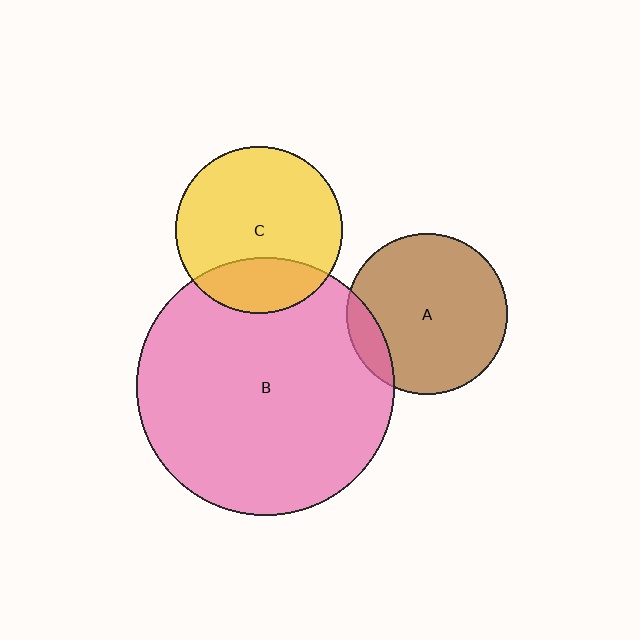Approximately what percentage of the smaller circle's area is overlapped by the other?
Approximately 10%.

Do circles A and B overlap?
Yes.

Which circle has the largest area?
Circle B (pink).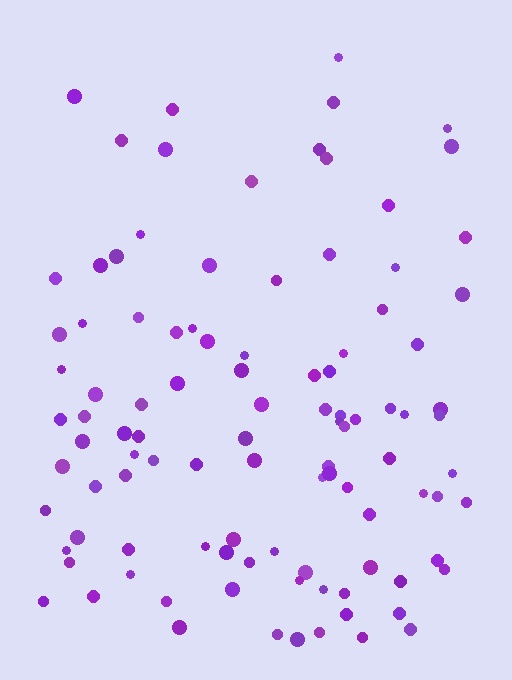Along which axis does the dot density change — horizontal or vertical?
Vertical.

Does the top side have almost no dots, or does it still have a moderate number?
Still a moderate number, just noticeably fewer than the bottom.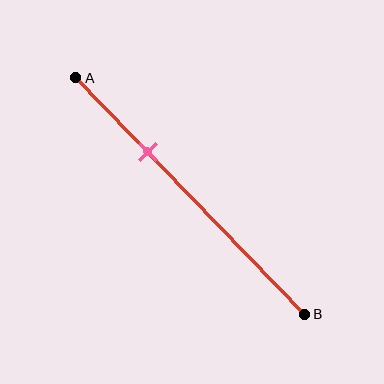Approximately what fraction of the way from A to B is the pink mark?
The pink mark is approximately 30% of the way from A to B.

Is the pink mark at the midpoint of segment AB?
No, the mark is at about 30% from A, not at the 50% midpoint.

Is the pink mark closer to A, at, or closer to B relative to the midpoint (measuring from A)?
The pink mark is closer to point A than the midpoint of segment AB.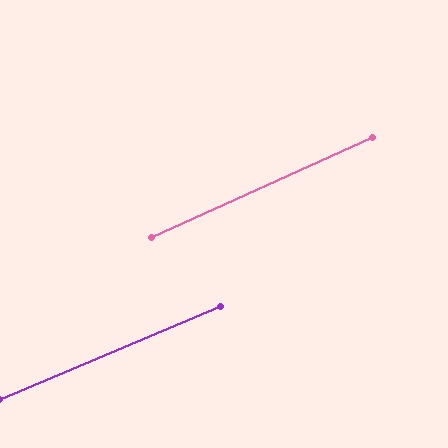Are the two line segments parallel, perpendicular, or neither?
Parallel — their directions differ by only 1.5°.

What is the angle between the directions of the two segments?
Approximately 2 degrees.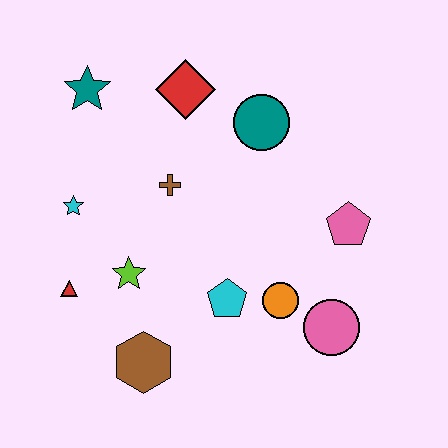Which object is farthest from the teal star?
The pink circle is farthest from the teal star.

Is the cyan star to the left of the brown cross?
Yes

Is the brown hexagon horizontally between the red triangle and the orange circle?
Yes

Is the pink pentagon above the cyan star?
No